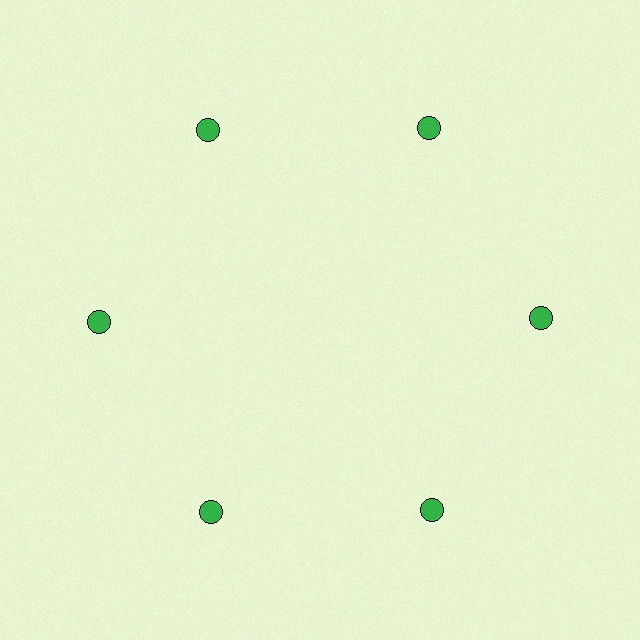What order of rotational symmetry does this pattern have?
This pattern has 6-fold rotational symmetry.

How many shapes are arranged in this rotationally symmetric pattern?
There are 6 shapes, arranged in 6 groups of 1.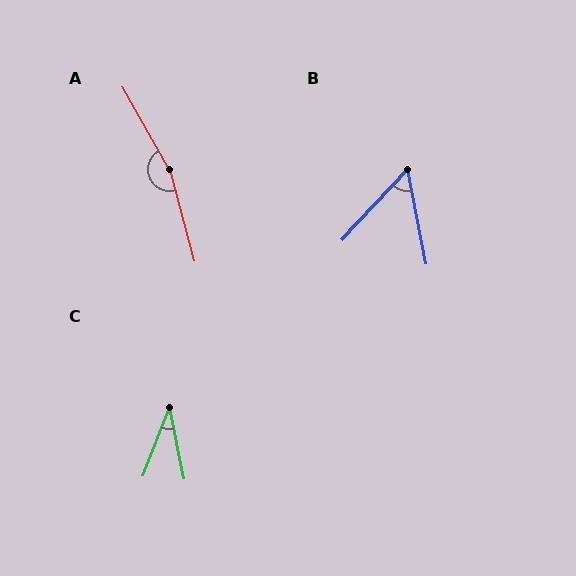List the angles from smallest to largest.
C (33°), B (54°), A (166°).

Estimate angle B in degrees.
Approximately 54 degrees.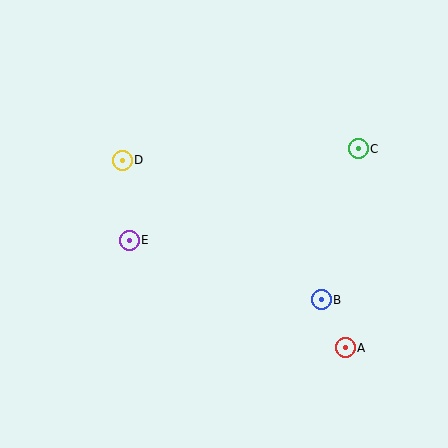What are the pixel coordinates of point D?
Point D is at (122, 160).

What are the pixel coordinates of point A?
Point A is at (345, 348).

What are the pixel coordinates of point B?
Point B is at (321, 300).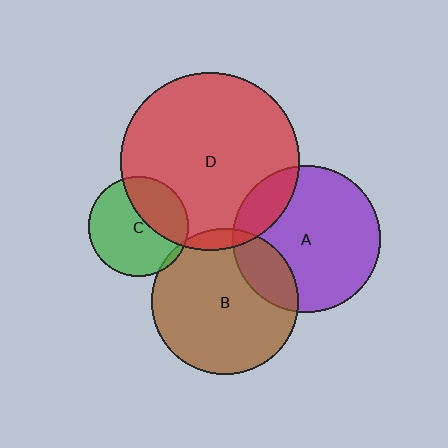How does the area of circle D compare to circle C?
Approximately 3.2 times.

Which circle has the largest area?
Circle D (red).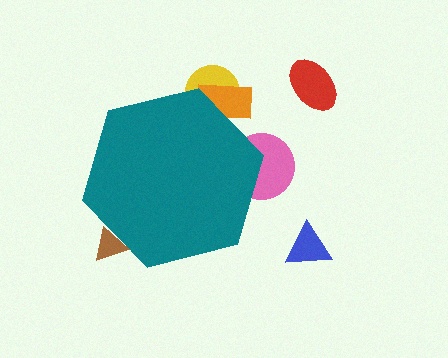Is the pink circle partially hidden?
Yes, the pink circle is partially hidden behind the teal hexagon.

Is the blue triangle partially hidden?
No, the blue triangle is fully visible.